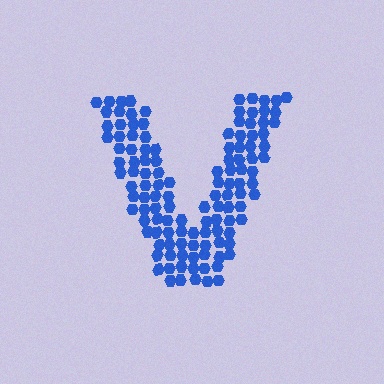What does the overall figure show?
The overall figure shows the letter V.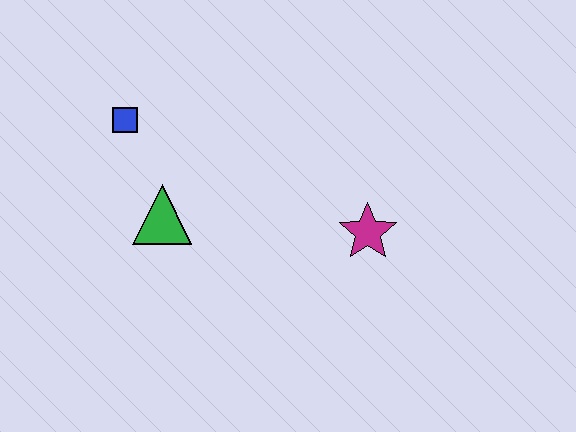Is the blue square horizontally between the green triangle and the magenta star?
No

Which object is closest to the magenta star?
The green triangle is closest to the magenta star.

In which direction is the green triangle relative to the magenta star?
The green triangle is to the left of the magenta star.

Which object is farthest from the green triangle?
The magenta star is farthest from the green triangle.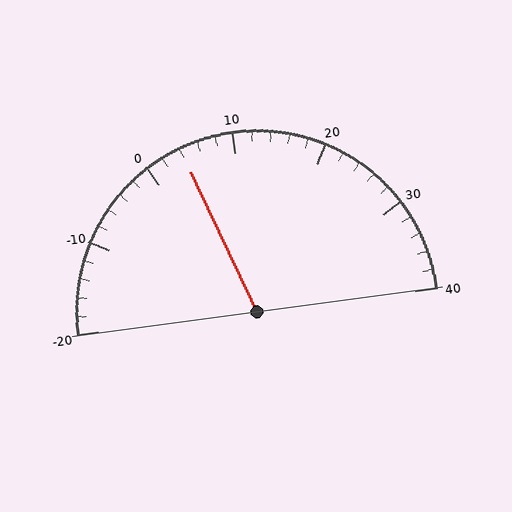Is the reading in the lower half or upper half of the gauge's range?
The reading is in the lower half of the range (-20 to 40).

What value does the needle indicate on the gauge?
The needle indicates approximately 4.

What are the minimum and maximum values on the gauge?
The gauge ranges from -20 to 40.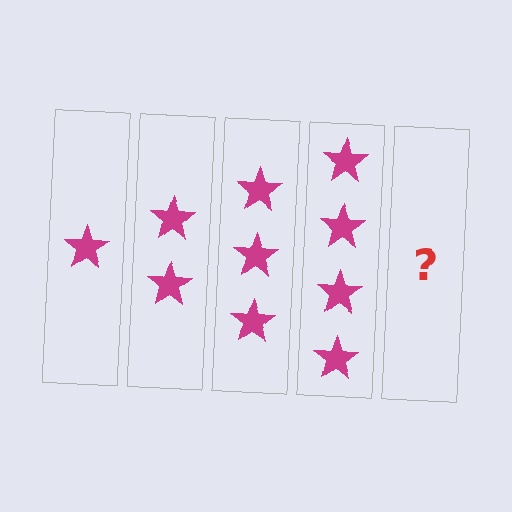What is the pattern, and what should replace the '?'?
The pattern is that each step adds one more star. The '?' should be 5 stars.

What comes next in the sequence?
The next element should be 5 stars.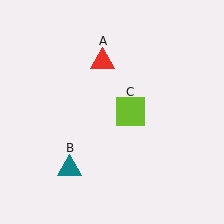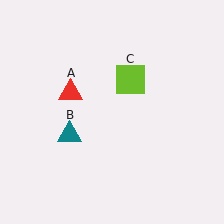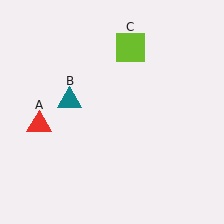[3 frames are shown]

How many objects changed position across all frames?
3 objects changed position: red triangle (object A), teal triangle (object B), lime square (object C).